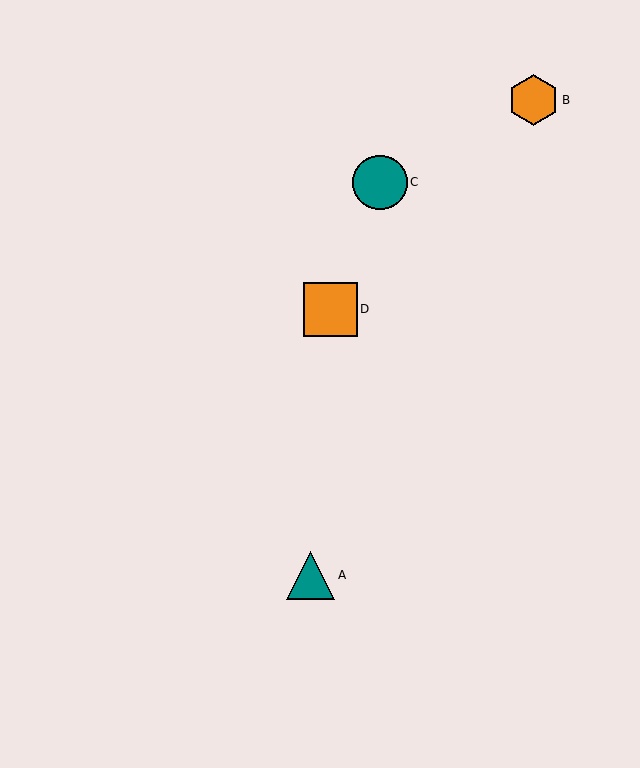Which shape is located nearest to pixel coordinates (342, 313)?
The orange square (labeled D) at (330, 309) is nearest to that location.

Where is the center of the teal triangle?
The center of the teal triangle is at (311, 575).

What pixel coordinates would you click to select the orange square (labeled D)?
Click at (330, 309) to select the orange square D.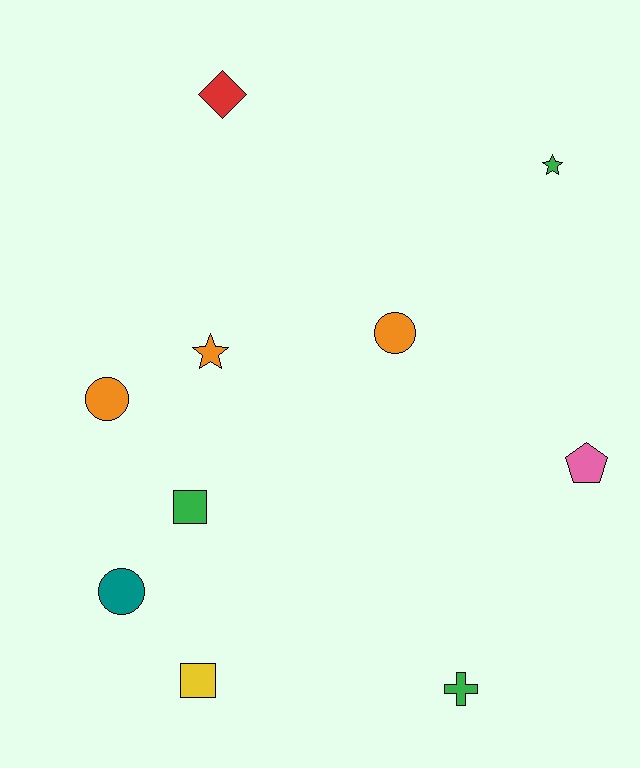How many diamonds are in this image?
There is 1 diamond.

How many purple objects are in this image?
There are no purple objects.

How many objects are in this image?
There are 10 objects.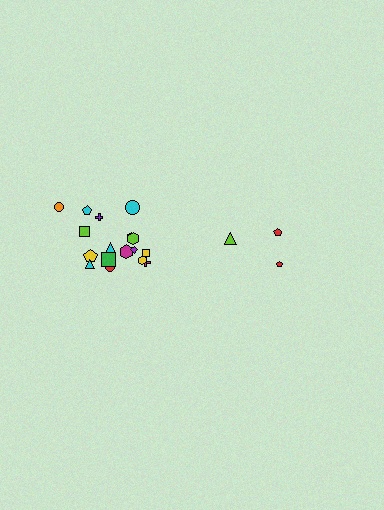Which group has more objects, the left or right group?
The left group.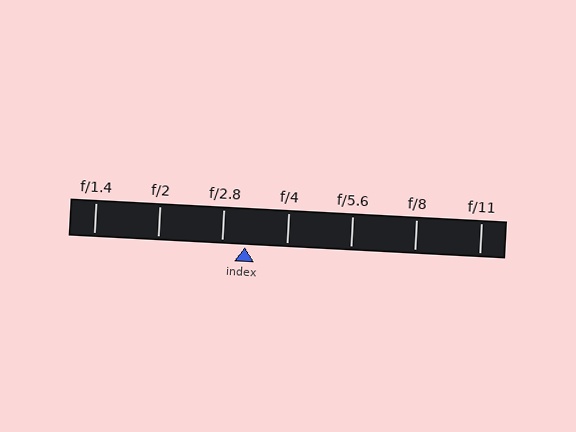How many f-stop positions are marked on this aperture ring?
There are 7 f-stop positions marked.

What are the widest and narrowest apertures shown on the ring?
The widest aperture shown is f/1.4 and the narrowest is f/11.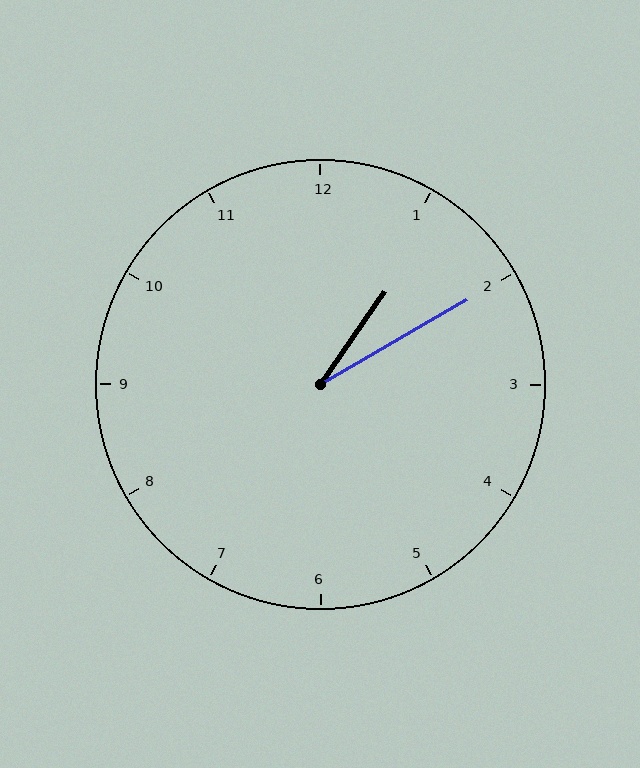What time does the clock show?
1:10.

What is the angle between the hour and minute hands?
Approximately 25 degrees.